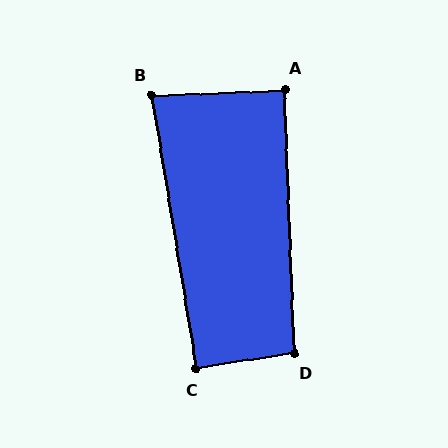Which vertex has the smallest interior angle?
B, at approximately 83 degrees.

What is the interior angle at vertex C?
Approximately 91 degrees (approximately right).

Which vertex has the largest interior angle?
D, at approximately 97 degrees.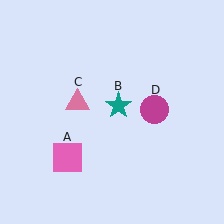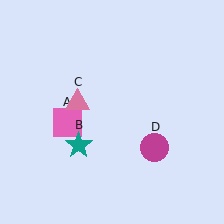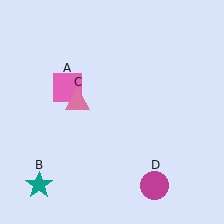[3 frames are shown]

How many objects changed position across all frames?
3 objects changed position: pink square (object A), teal star (object B), magenta circle (object D).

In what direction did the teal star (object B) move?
The teal star (object B) moved down and to the left.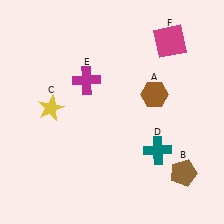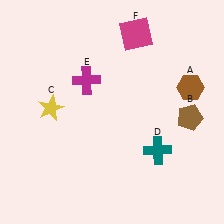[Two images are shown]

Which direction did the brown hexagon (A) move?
The brown hexagon (A) moved right.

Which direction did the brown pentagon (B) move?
The brown pentagon (B) moved up.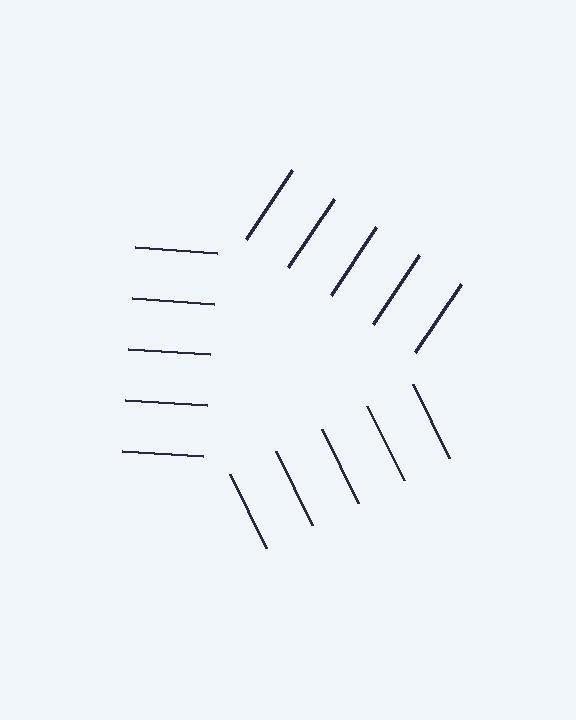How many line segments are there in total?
15 — 5 along each of the 3 edges.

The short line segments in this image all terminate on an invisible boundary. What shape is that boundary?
An illusory triangle — the line segments terminate on its edges but no continuous stroke is drawn.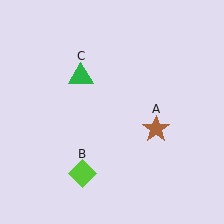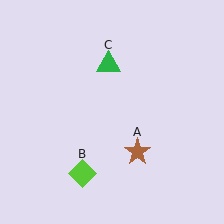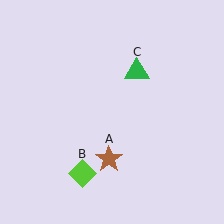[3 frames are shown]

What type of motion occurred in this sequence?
The brown star (object A), green triangle (object C) rotated clockwise around the center of the scene.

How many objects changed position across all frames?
2 objects changed position: brown star (object A), green triangle (object C).